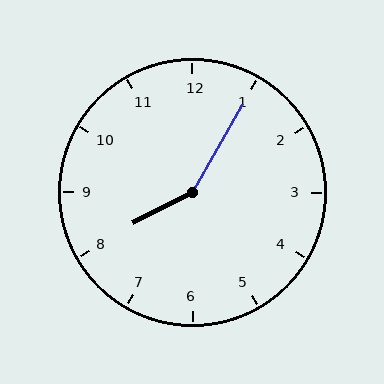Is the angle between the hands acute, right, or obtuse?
It is obtuse.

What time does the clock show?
8:05.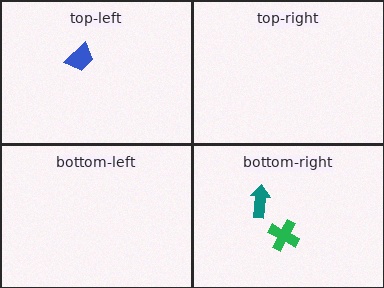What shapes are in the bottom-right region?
The green cross, the teal arrow.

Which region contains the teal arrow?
The bottom-right region.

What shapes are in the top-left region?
The blue trapezoid.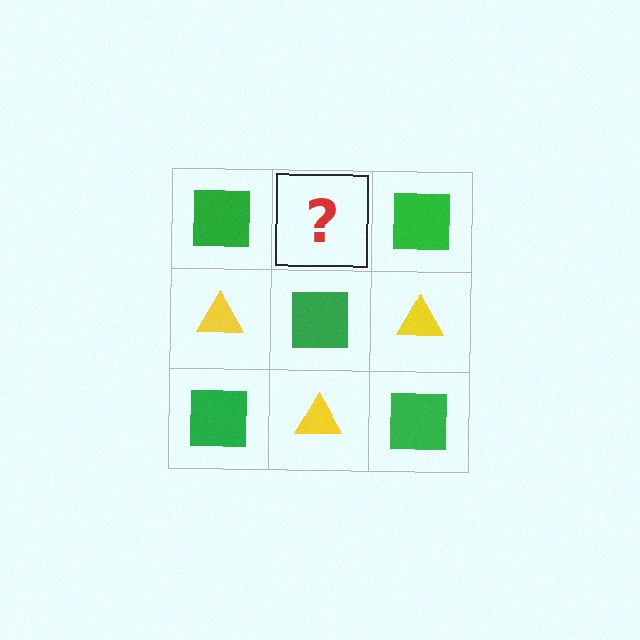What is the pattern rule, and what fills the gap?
The rule is that it alternates green square and yellow triangle in a checkerboard pattern. The gap should be filled with a yellow triangle.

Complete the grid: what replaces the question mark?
The question mark should be replaced with a yellow triangle.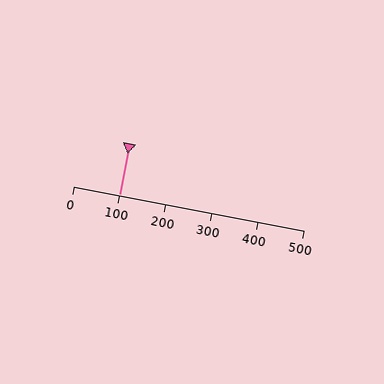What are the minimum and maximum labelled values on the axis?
The axis runs from 0 to 500.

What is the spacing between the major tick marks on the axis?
The major ticks are spaced 100 apart.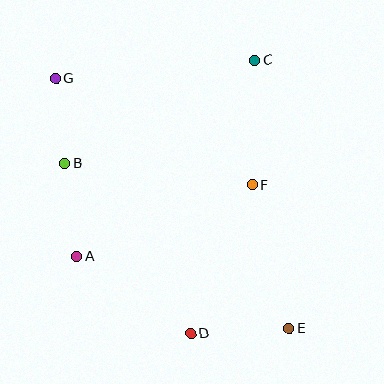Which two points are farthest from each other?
Points E and G are farthest from each other.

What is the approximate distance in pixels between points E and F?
The distance between E and F is approximately 148 pixels.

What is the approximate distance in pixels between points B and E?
The distance between B and E is approximately 278 pixels.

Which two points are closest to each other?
Points B and G are closest to each other.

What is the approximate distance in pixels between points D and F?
The distance between D and F is approximately 161 pixels.